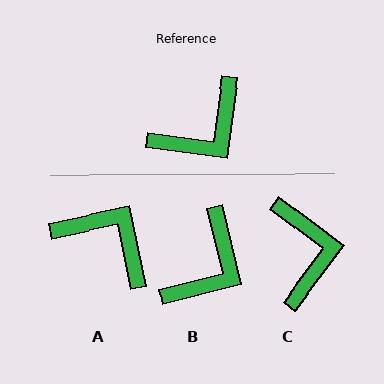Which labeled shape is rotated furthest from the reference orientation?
A, about 110 degrees away.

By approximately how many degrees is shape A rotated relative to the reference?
Approximately 110 degrees counter-clockwise.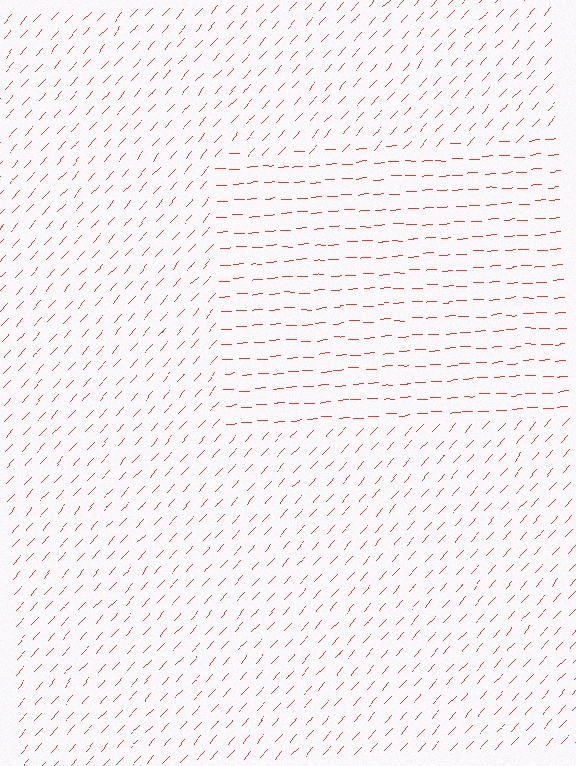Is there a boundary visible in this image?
Yes, there is a texture boundary formed by a change in line orientation.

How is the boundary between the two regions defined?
The boundary is defined purely by a change in line orientation (approximately 45 degrees difference). All lines are the same color and thickness.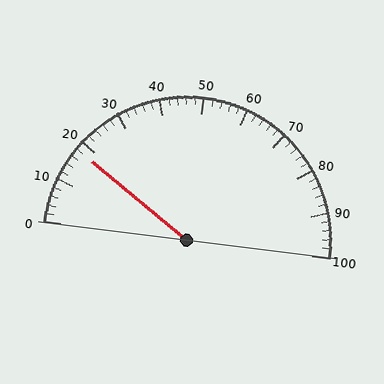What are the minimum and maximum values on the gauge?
The gauge ranges from 0 to 100.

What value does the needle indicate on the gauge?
The needle indicates approximately 18.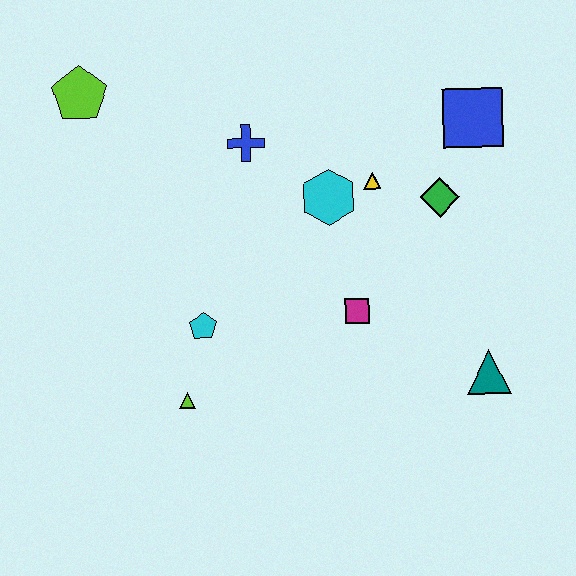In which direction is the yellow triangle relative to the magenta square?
The yellow triangle is above the magenta square.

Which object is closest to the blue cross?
The cyan hexagon is closest to the blue cross.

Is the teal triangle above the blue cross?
No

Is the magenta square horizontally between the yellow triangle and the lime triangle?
Yes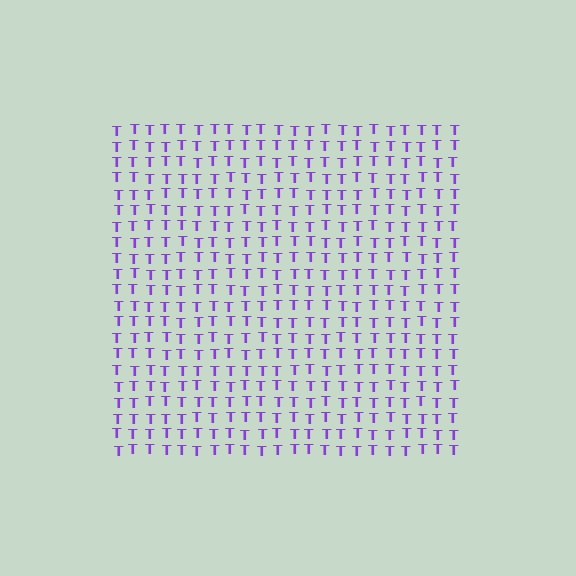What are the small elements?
The small elements are letter T's.